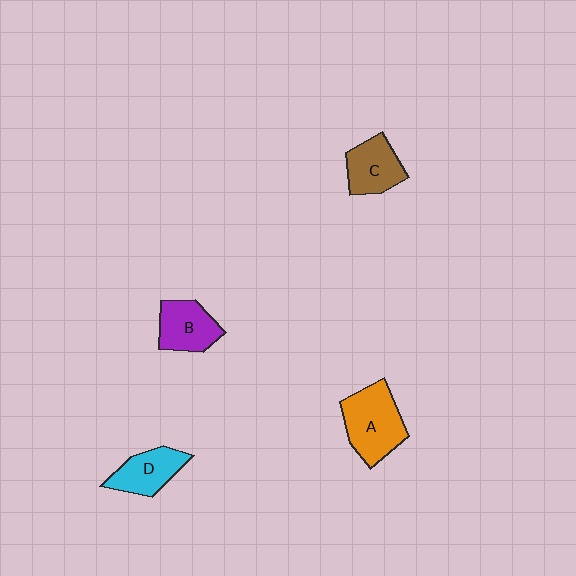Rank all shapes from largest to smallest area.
From largest to smallest: A (orange), B (purple), C (brown), D (cyan).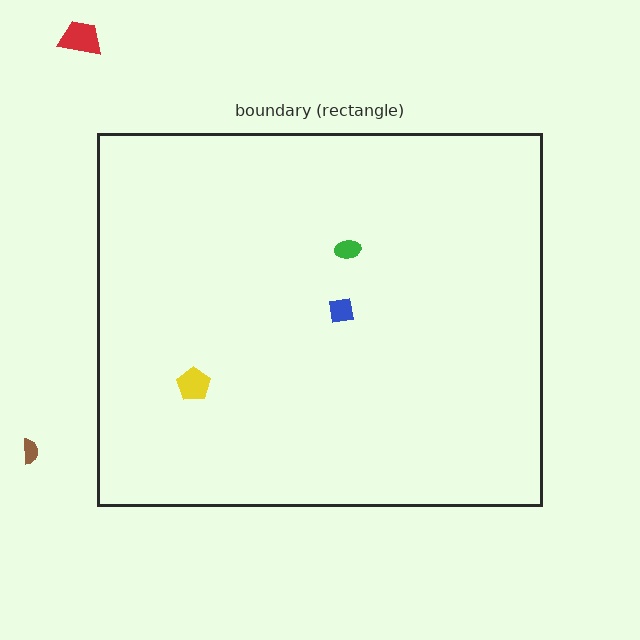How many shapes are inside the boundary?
3 inside, 2 outside.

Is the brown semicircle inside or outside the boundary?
Outside.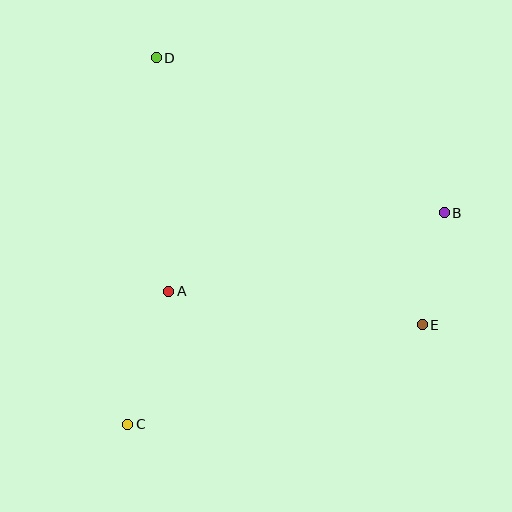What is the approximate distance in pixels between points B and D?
The distance between B and D is approximately 327 pixels.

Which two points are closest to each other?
Points B and E are closest to each other.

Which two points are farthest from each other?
Points B and C are farthest from each other.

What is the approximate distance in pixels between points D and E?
The distance between D and E is approximately 377 pixels.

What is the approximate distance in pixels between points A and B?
The distance between A and B is approximately 287 pixels.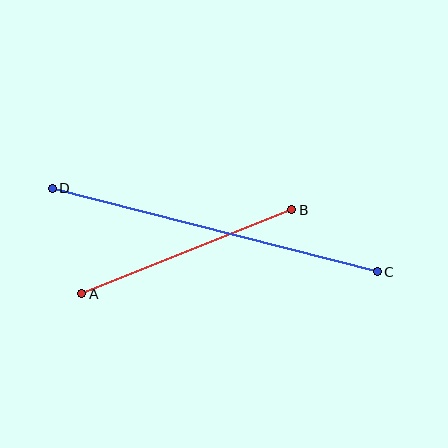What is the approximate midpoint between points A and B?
The midpoint is at approximately (187, 252) pixels.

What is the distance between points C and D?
The distance is approximately 335 pixels.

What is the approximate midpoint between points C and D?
The midpoint is at approximately (215, 230) pixels.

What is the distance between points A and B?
The distance is approximately 226 pixels.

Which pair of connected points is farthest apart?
Points C and D are farthest apart.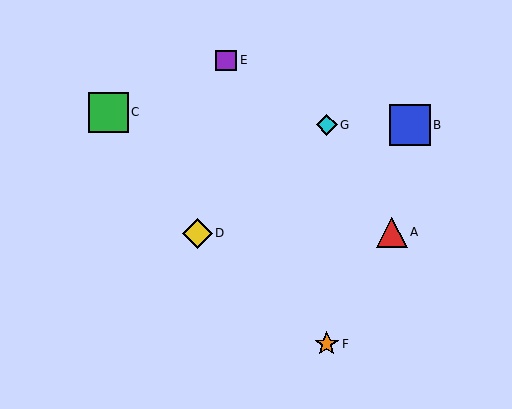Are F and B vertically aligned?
No, F is at x≈327 and B is at x≈410.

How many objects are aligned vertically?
2 objects (F, G) are aligned vertically.